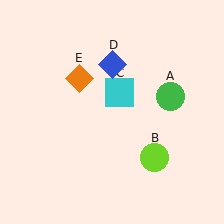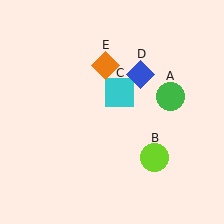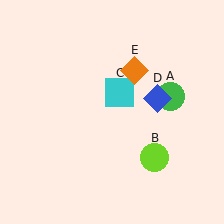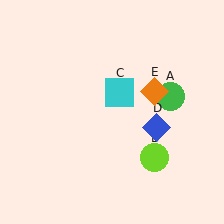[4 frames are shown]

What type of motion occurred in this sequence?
The blue diamond (object D), orange diamond (object E) rotated clockwise around the center of the scene.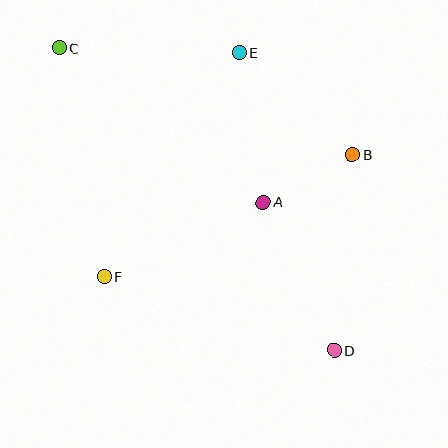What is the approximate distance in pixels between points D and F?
The distance between D and F is approximately 242 pixels.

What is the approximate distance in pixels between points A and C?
The distance between A and C is approximately 256 pixels.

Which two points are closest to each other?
Points A and B are closest to each other.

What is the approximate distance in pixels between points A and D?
The distance between A and D is approximately 164 pixels.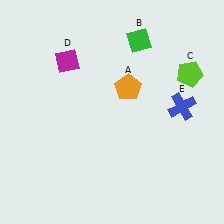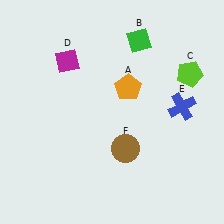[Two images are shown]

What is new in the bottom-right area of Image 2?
A brown circle (F) was added in the bottom-right area of Image 2.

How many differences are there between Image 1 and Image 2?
There is 1 difference between the two images.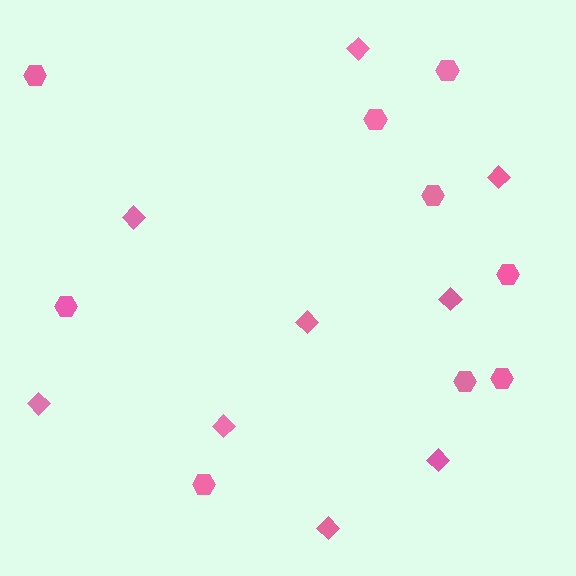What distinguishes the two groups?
There are 2 groups: one group of diamonds (9) and one group of hexagons (9).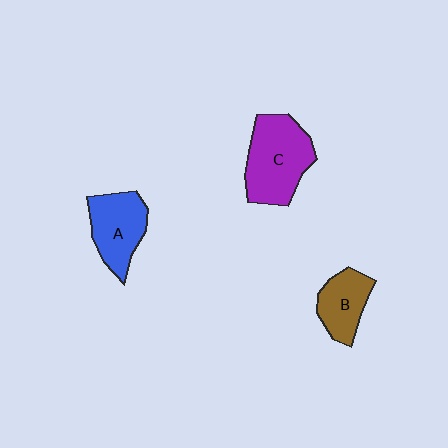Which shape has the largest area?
Shape C (purple).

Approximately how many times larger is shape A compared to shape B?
Approximately 1.3 times.